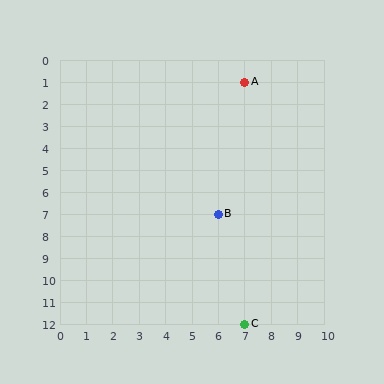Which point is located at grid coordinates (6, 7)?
Point B is at (6, 7).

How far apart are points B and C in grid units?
Points B and C are 1 column and 5 rows apart (about 5.1 grid units diagonally).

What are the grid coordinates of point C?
Point C is at grid coordinates (7, 12).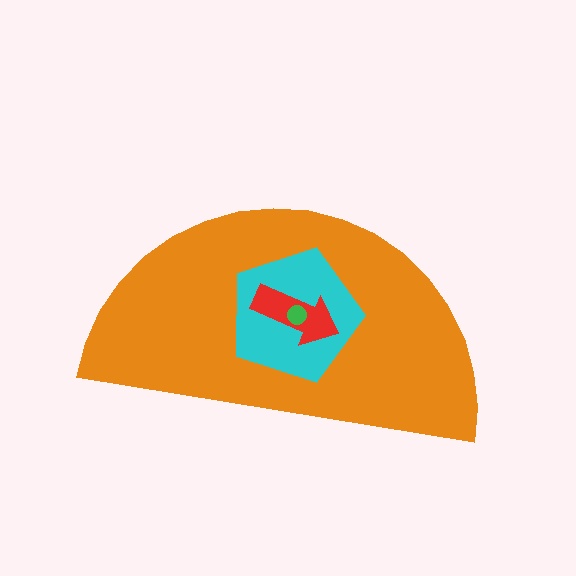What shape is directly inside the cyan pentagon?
The red arrow.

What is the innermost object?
The green circle.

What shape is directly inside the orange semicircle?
The cyan pentagon.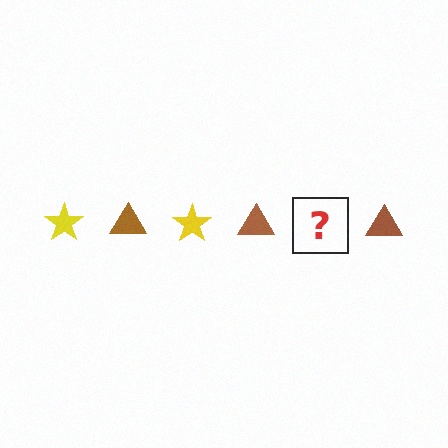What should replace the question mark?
The question mark should be replaced with a yellow star.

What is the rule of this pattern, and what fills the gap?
The rule is that the pattern alternates between yellow star and brown triangle. The gap should be filled with a yellow star.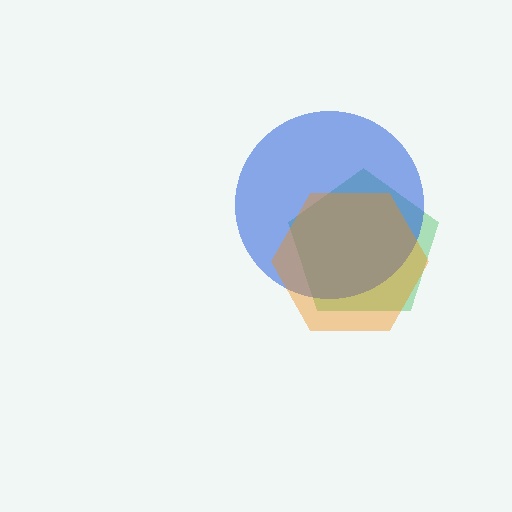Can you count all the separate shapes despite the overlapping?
Yes, there are 3 separate shapes.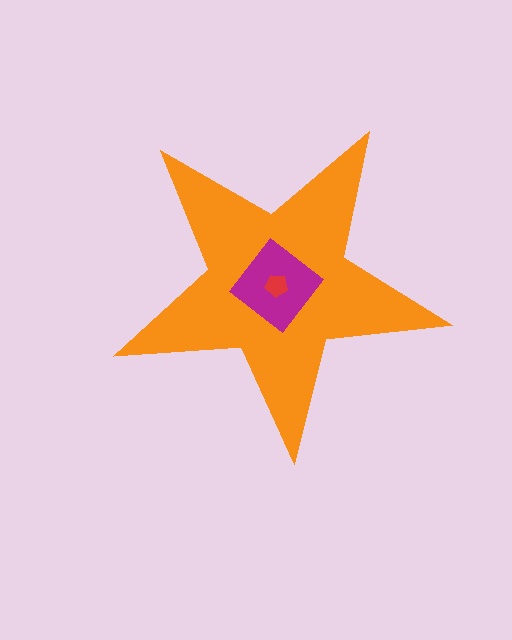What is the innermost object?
The red pentagon.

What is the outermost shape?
The orange star.